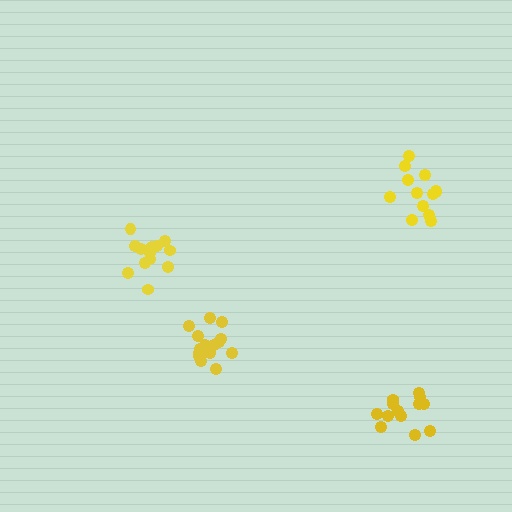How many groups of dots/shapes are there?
There are 4 groups.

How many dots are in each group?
Group 1: 16 dots, Group 2: 13 dots, Group 3: 13 dots, Group 4: 13 dots (55 total).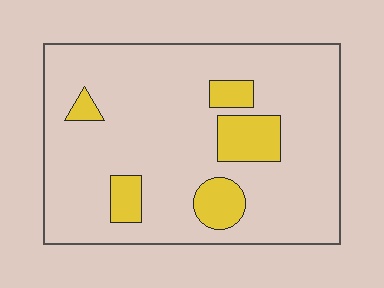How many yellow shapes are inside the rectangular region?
5.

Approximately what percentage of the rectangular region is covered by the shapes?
Approximately 15%.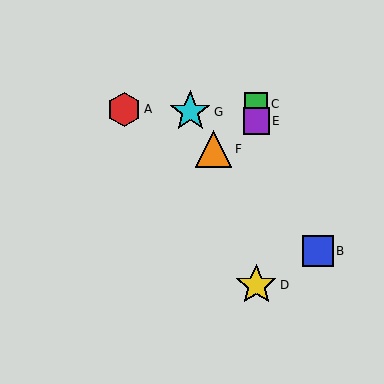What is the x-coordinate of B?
Object B is at x≈318.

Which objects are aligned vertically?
Objects C, D, E are aligned vertically.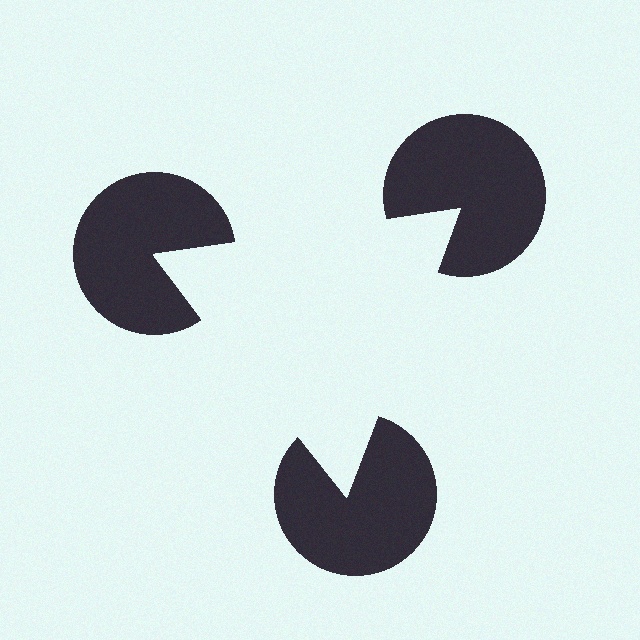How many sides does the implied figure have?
3 sides.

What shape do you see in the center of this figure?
An illusory triangle — its edges are inferred from the aligned wedge cuts in the pac-man discs, not physically drawn.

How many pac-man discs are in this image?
There are 3 — one at each vertex of the illusory triangle.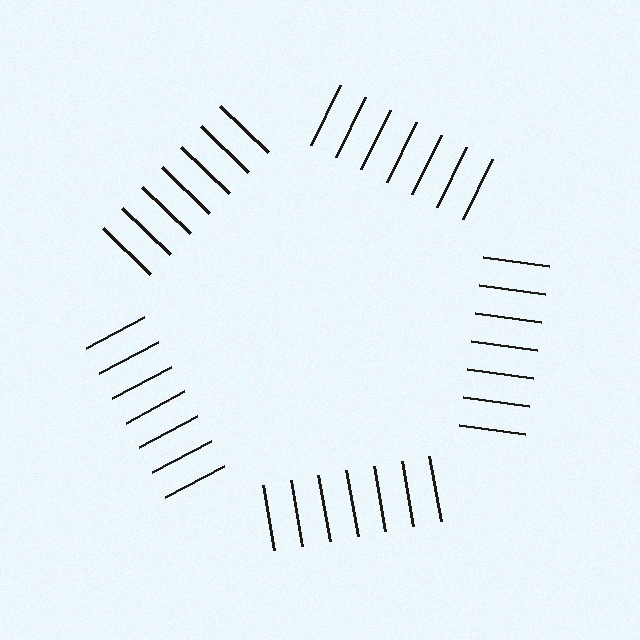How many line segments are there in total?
35 — 7 along each of the 5 edges.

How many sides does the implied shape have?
5 sides — the line-ends trace a pentagon.